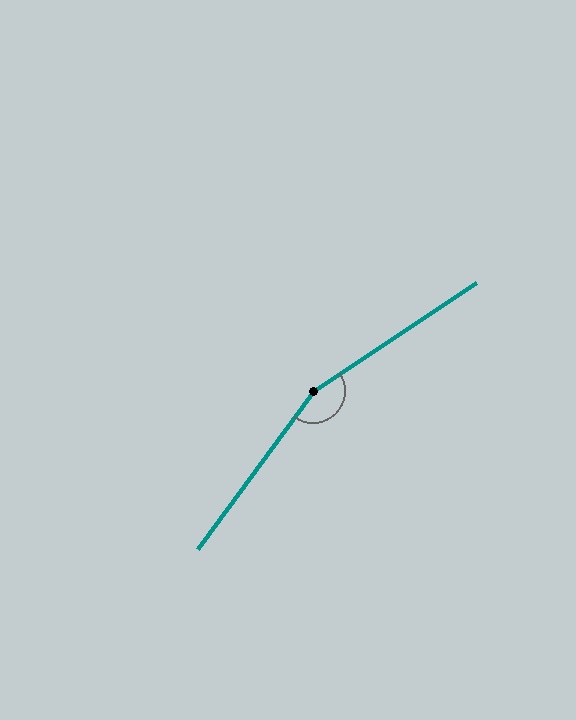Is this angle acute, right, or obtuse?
It is obtuse.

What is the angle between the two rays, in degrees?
Approximately 160 degrees.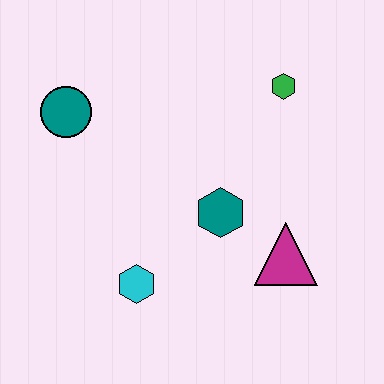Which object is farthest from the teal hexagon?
The teal circle is farthest from the teal hexagon.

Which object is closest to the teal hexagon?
The magenta triangle is closest to the teal hexagon.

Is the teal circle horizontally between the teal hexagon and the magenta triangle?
No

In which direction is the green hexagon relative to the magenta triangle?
The green hexagon is above the magenta triangle.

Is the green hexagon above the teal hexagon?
Yes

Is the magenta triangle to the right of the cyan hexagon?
Yes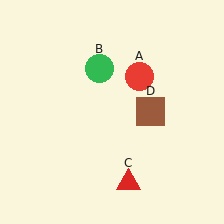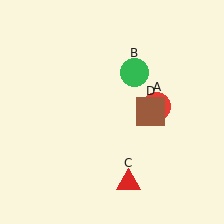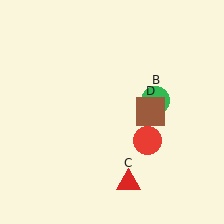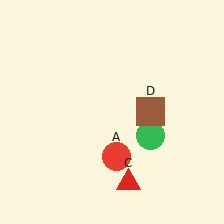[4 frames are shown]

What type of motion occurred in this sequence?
The red circle (object A), green circle (object B) rotated clockwise around the center of the scene.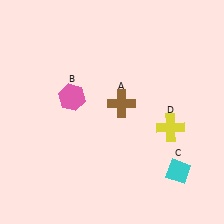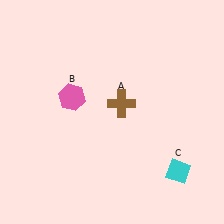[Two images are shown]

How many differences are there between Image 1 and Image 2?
There is 1 difference between the two images.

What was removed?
The yellow cross (D) was removed in Image 2.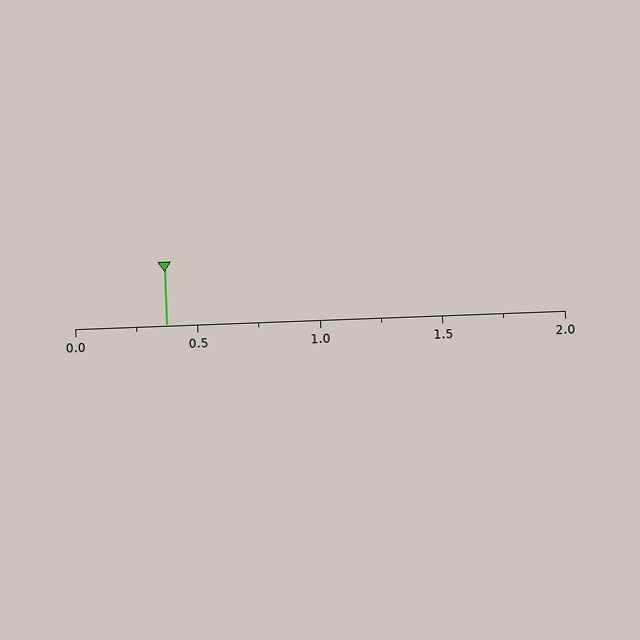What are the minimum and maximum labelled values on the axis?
The axis runs from 0.0 to 2.0.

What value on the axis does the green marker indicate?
The marker indicates approximately 0.38.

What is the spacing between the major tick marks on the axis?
The major ticks are spaced 0.5 apart.